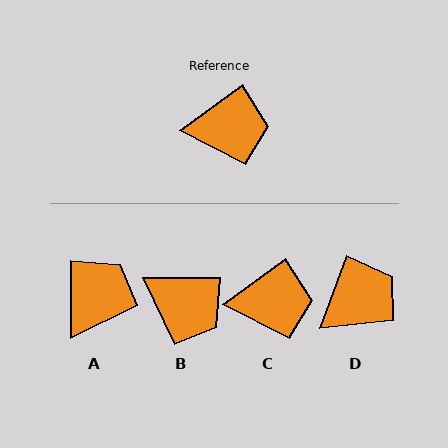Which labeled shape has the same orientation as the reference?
C.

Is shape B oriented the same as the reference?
No, it is off by about 37 degrees.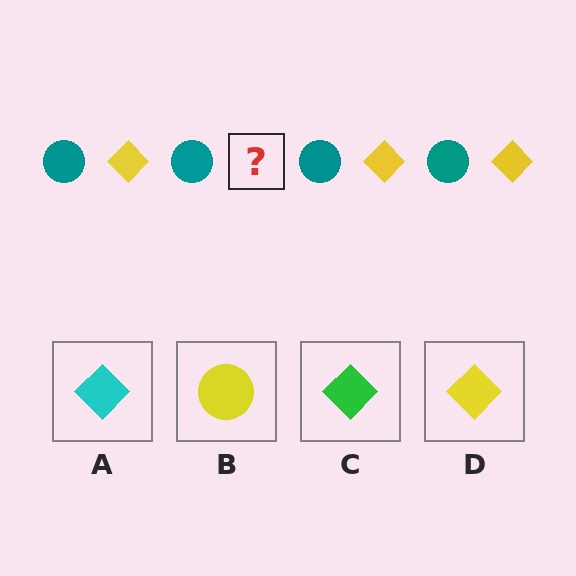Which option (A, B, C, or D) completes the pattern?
D.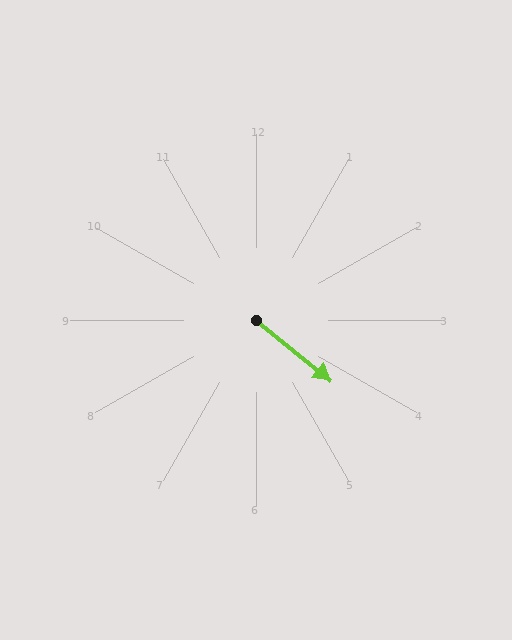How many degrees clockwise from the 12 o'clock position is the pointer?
Approximately 129 degrees.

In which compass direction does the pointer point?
Southeast.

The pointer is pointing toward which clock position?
Roughly 4 o'clock.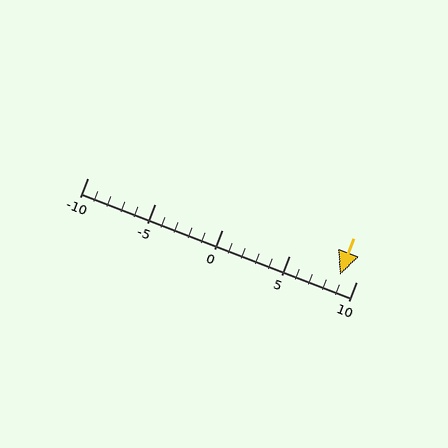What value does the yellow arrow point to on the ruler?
The yellow arrow points to approximately 9.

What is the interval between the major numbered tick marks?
The major tick marks are spaced 5 units apart.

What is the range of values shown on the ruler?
The ruler shows values from -10 to 10.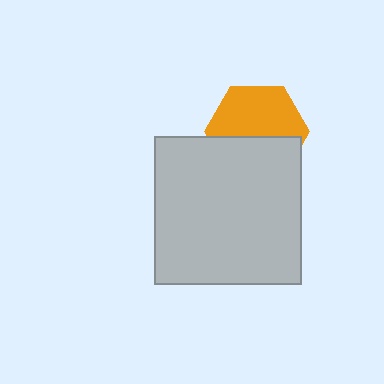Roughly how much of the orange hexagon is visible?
About half of it is visible (roughly 56%).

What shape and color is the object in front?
The object in front is a light gray square.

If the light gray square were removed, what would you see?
You would see the complete orange hexagon.